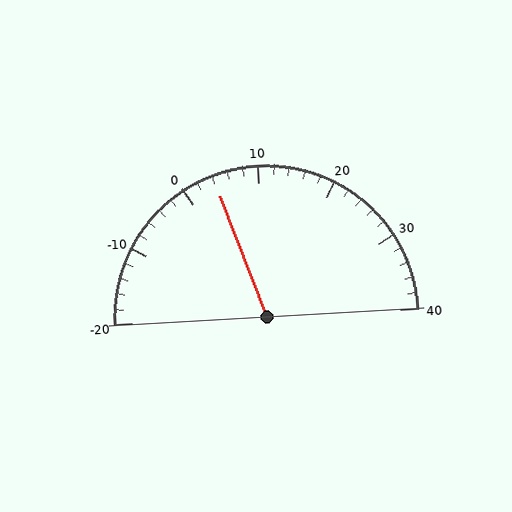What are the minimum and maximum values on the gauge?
The gauge ranges from -20 to 40.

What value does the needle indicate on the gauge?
The needle indicates approximately 4.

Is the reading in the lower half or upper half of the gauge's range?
The reading is in the lower half of the range (-20 to 40).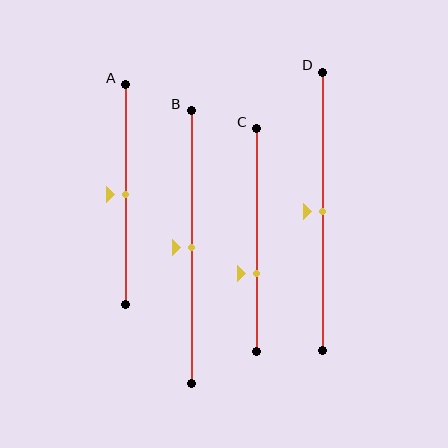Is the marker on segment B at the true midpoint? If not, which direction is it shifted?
Yes, the marker on segment B is at the true midpoint.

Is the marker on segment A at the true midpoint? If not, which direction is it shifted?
Yes, the marker on segment A is at the true midpoint.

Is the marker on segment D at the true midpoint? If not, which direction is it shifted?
Yes, the marker on segment D is at the true midpoint.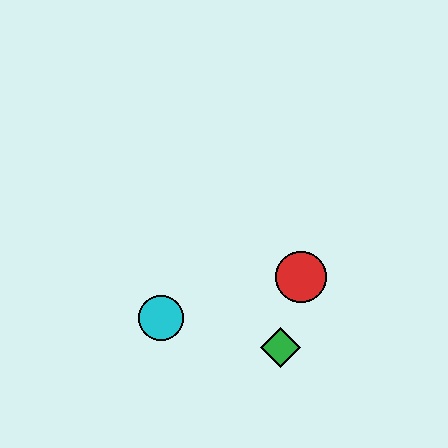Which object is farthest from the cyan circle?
The red circle is farthest from the cyan circle.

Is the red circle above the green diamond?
Yes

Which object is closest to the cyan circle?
The green diamond is closest to the cyan circle.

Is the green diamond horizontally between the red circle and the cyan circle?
Yes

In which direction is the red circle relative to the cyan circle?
The red circle is to the right of the cyan circle.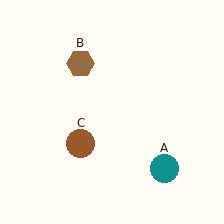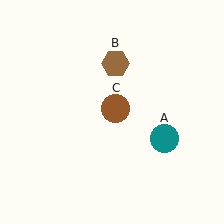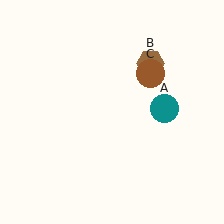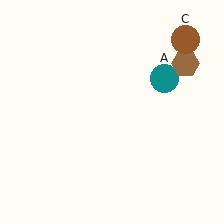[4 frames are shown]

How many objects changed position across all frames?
3 objects changed position: teal circle (object A), brown hexagon (object B), brown circle (object C).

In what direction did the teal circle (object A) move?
The teal circle (object A) moved up.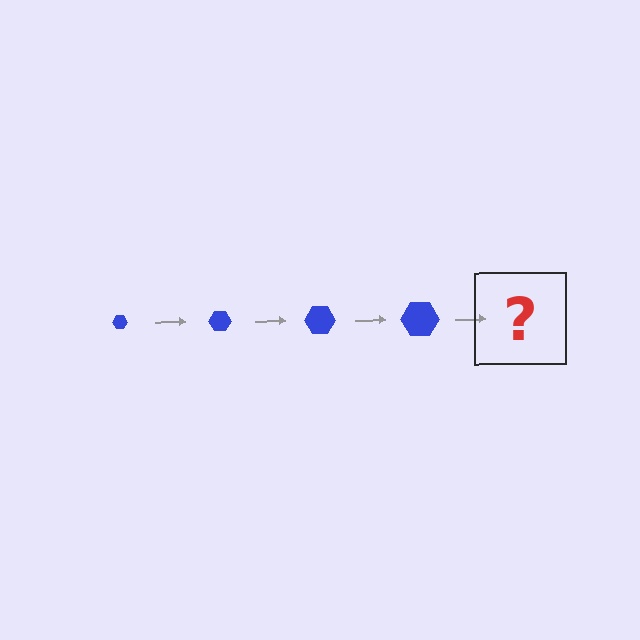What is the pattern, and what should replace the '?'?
The pattern is that the hexagon gets progressively larger each step. The '?' should be a blue hexagon, larger than the previous one.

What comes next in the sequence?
The next element should be a blue hexagon, larger than the previous one.